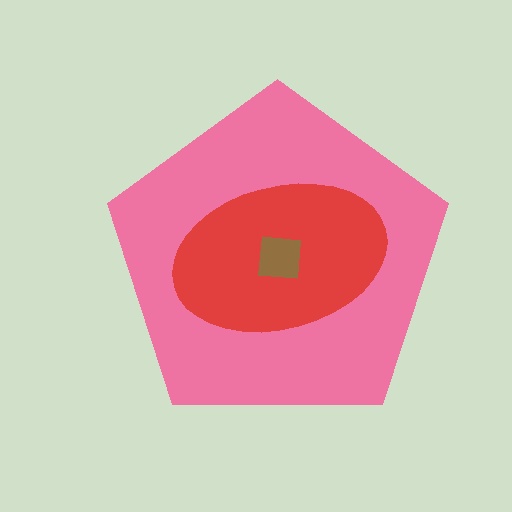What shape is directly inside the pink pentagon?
The red ellipse.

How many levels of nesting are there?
3.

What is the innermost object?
The brown square.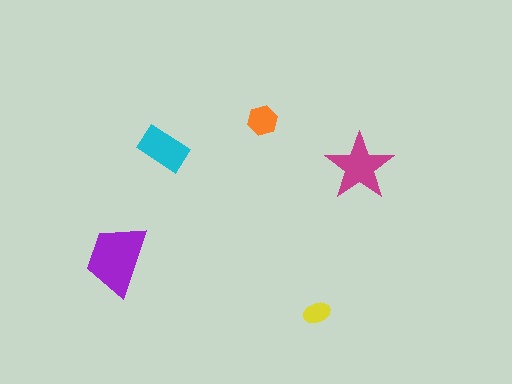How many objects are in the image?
There are 5 objects in the image.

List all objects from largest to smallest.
The purple trapezoid, the magenta star, the cyan rectangle, the orange hexagon, the yellow ellipse.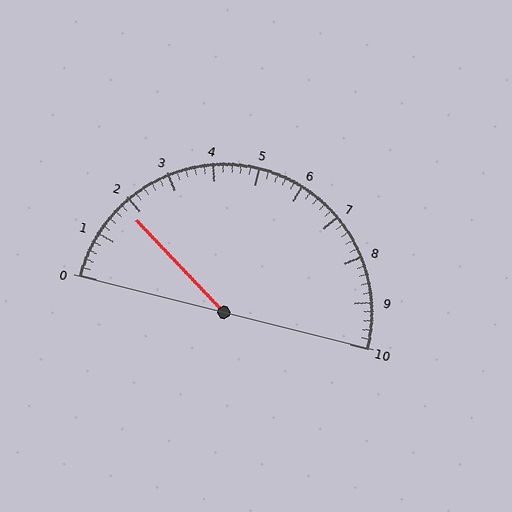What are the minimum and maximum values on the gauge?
The gauge ranges from 0 to 10.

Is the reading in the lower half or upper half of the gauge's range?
The reading is in the lower half of the range (0 to 10).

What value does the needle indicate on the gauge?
The needle indicates approximately 1.8.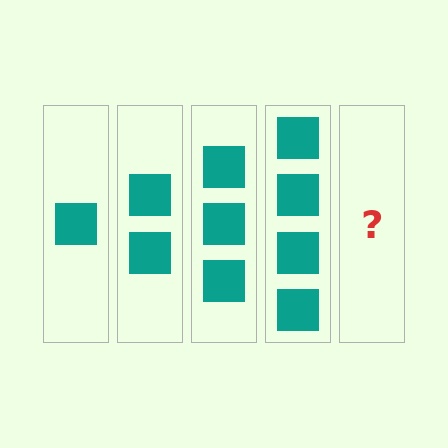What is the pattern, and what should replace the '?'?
The pattern is that each step adds one more square. The '?' should be 5 squares.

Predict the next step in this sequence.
The next step is 5 squares.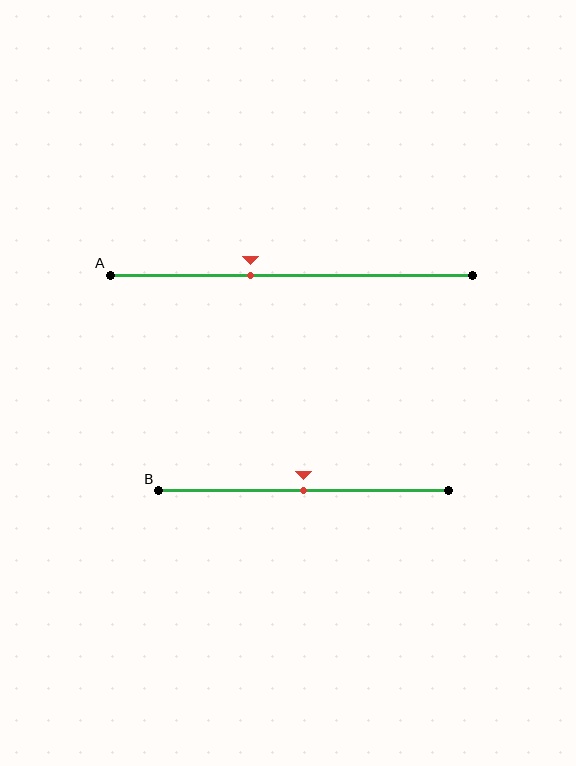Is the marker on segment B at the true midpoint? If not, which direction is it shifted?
Yes, the marker on segment B is at the true midpoint.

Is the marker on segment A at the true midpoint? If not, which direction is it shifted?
No, the marker on segment A is shifted to the left by about 11% of the segment length.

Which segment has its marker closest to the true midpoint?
Segment B has its marker closest to the true midpoint.